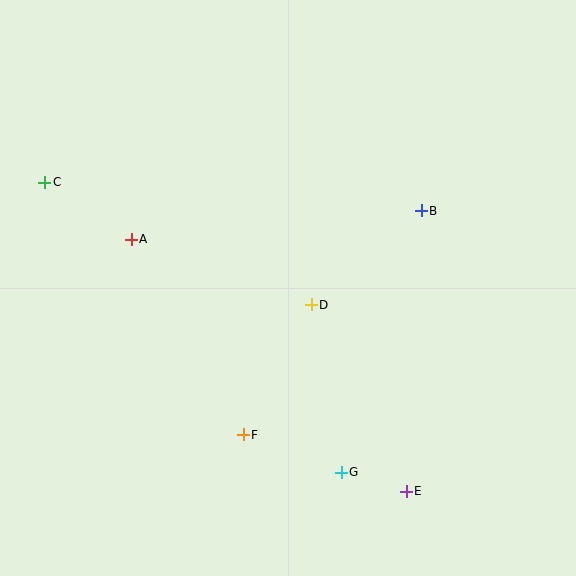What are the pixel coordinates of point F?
Point F is at (243, 435).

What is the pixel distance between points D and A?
The distance between D and A is 191 pixels.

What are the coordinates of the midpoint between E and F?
The midpoint between E and F is at (325, 463).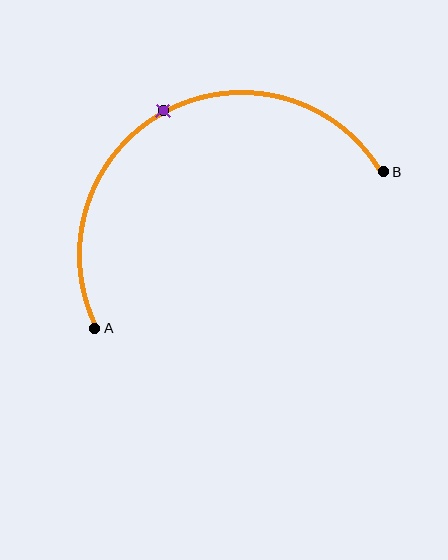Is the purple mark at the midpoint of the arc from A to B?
Yes. The purple mark lies on the arc at equal arc-length from both A and B — it is the arc midpoint.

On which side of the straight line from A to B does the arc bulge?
The arc bulges above the straight line connecting A and B.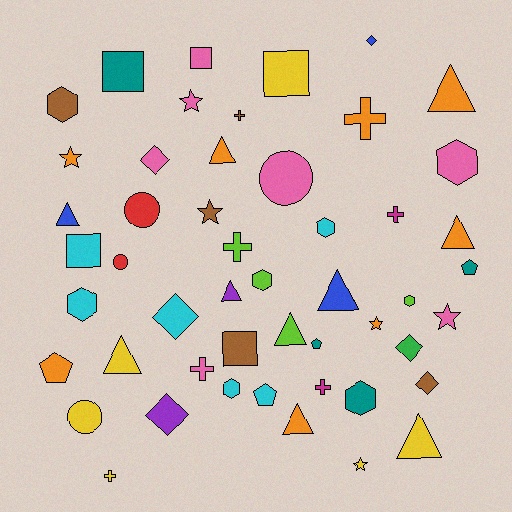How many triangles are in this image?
There are 10 triangles.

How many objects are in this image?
There are 50 objects.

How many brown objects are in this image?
There are 5 brown objects.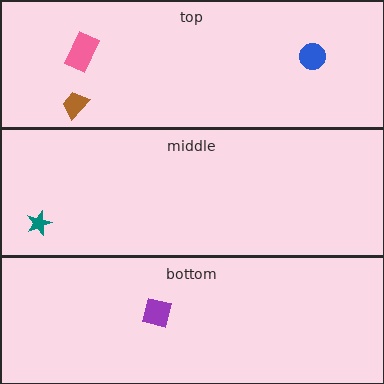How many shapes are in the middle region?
1.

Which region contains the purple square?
The bottom region.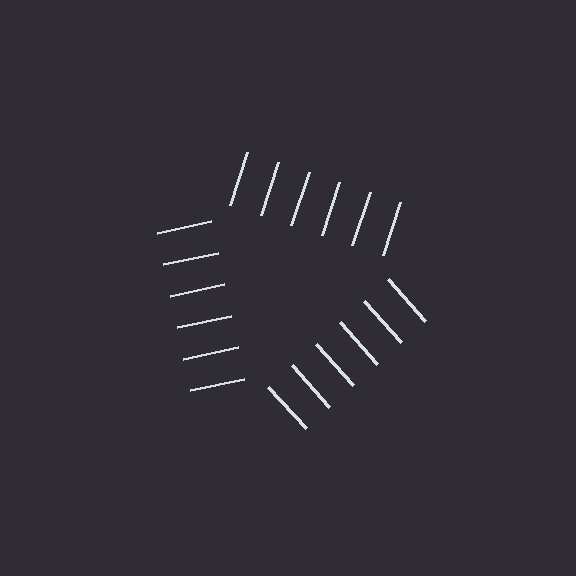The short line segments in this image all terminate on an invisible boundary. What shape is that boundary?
An illusory triangle — the line segments terminate on its edges but no continuous stroke is drawn.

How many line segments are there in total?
18 — 6 along each of the 3 edges.